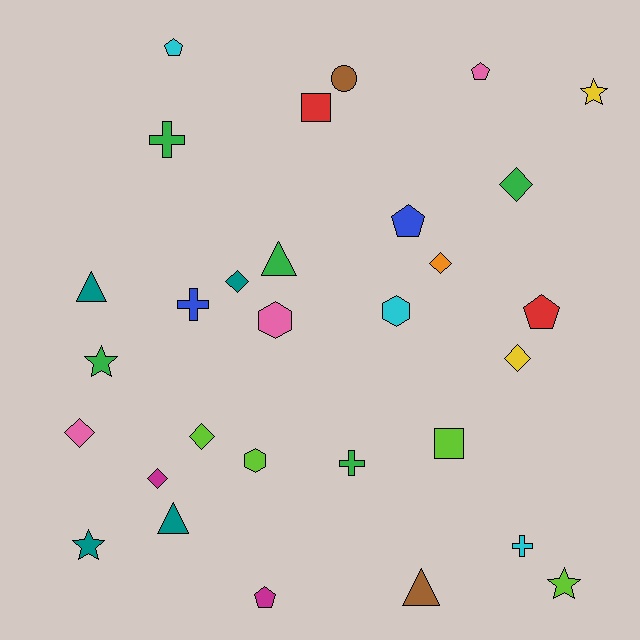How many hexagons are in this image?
There are 3 hexagons.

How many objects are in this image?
There are 30 objects.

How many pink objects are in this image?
There are 3 pink objects.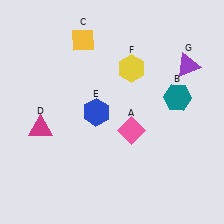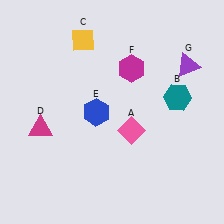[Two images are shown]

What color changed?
The hexagon (F) changed from yellow in Image 1 to magenta in Image 2.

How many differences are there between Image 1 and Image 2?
There is 1 difference between the two images.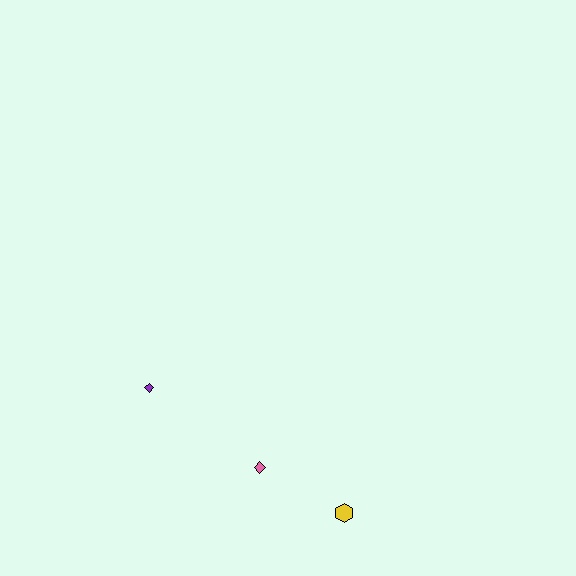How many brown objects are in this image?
There are no brown objects.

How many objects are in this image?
There are 3 objects.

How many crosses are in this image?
There are no crosses.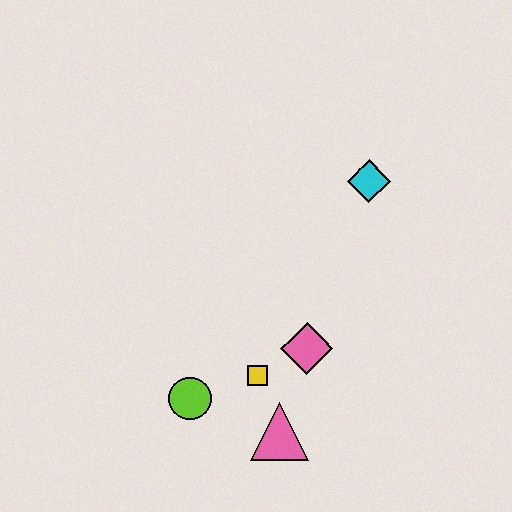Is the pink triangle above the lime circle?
No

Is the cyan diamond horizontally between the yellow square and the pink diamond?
No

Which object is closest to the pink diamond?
The yellow square is closest to the pink diamond.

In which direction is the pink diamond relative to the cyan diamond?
The pink diamond is below the cyan diamond.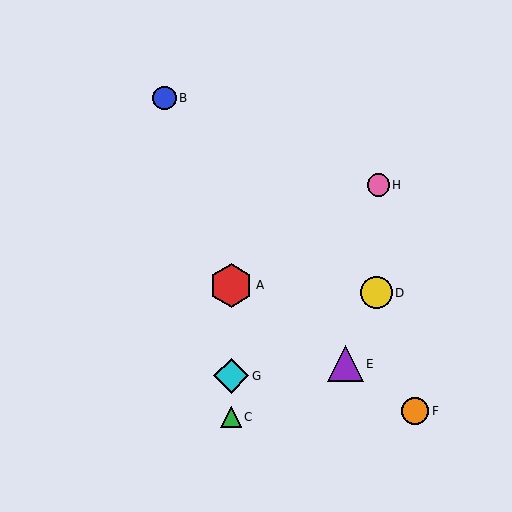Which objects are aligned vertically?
Objects A, C, G are aligned vertically.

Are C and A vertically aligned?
Yes, both are at x≈231.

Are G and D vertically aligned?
No, G is at x≈231 and D is at x≈376.